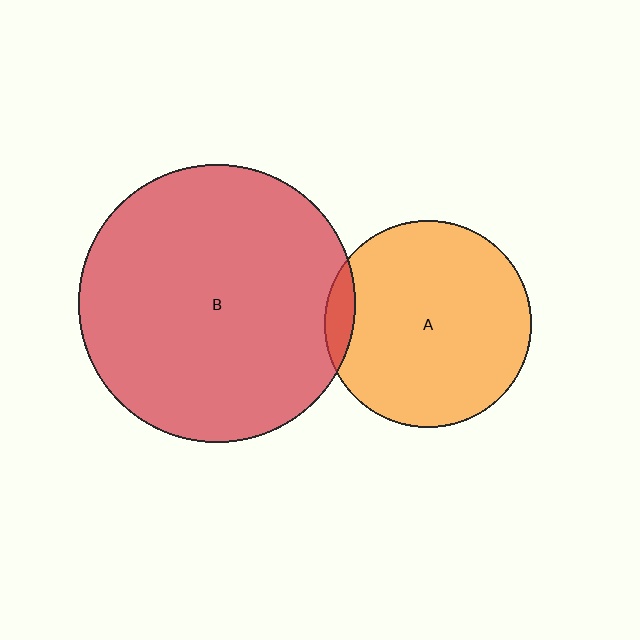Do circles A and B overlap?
Yes.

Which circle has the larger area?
Circle B (red).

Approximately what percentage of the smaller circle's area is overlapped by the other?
Approximately 5%.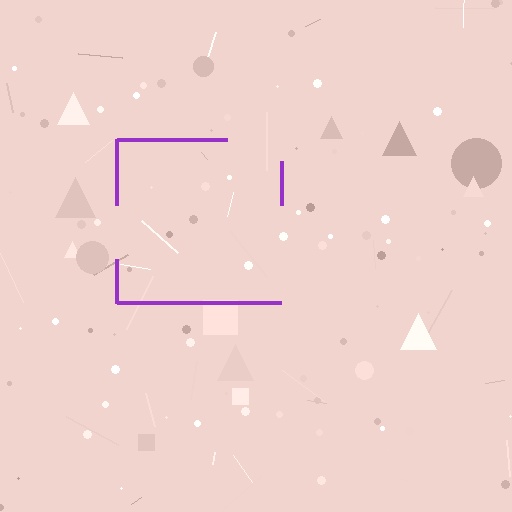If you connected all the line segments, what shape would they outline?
They would outline a square.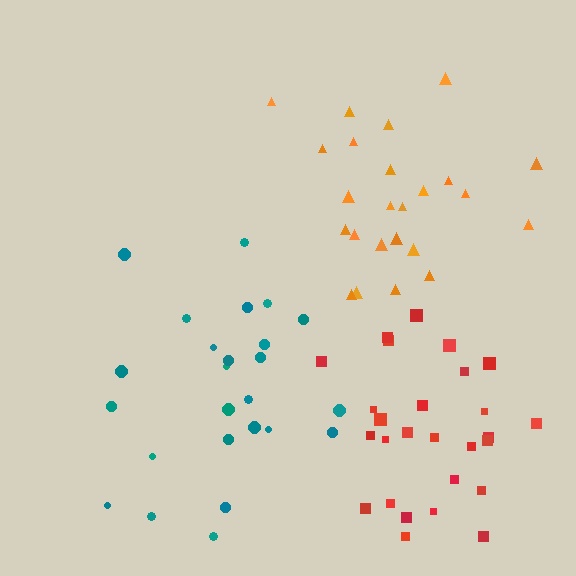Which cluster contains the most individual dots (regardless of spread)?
Red (27).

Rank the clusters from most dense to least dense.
teal, orange, red.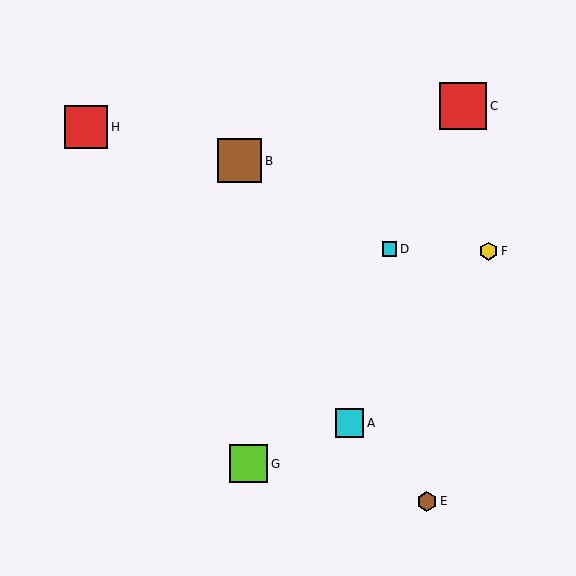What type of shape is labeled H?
Shape H is a red square.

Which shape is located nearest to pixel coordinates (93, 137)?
The red square (labeled H) at (86, 127) is nearest to that location.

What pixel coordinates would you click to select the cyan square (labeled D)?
Click at (390, 249) to select the cyan square D.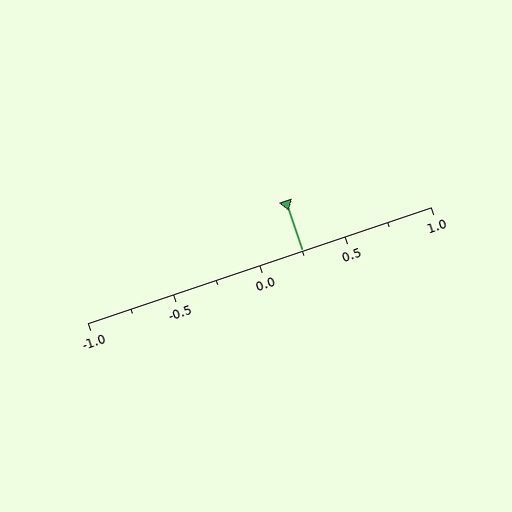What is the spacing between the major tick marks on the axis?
The major ticks are spaced 0.5 apart.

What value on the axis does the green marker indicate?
The marker indicates approximately 0.25.